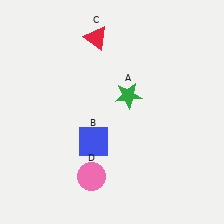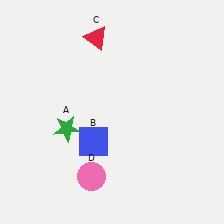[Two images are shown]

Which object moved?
The green star (A) moved left.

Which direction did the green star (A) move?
The green star (A) moved left.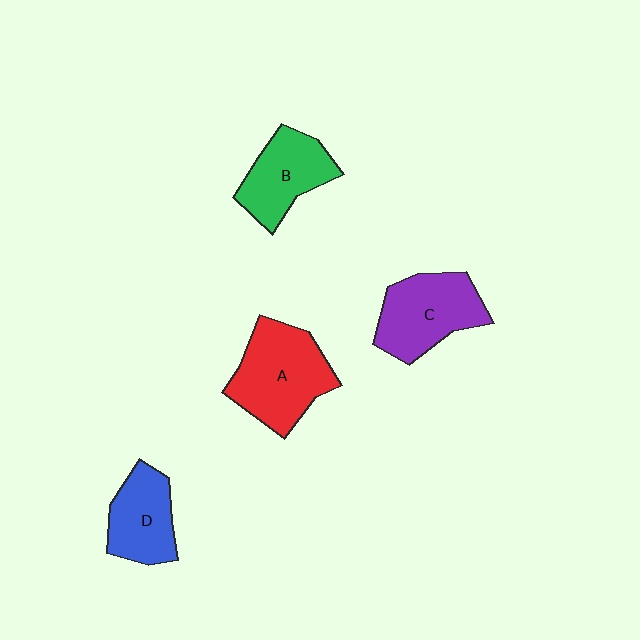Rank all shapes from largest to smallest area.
From largest to smallest: A (red), C (purple), B (green), D (blue).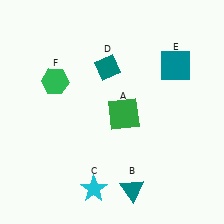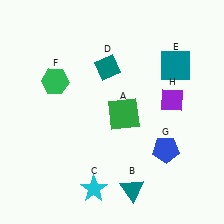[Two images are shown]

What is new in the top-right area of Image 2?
A purple diamond (H) was added in the top-right area of Image 2.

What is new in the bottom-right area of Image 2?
A blue pentagon (G) was added in the bottom-right area of Image 2.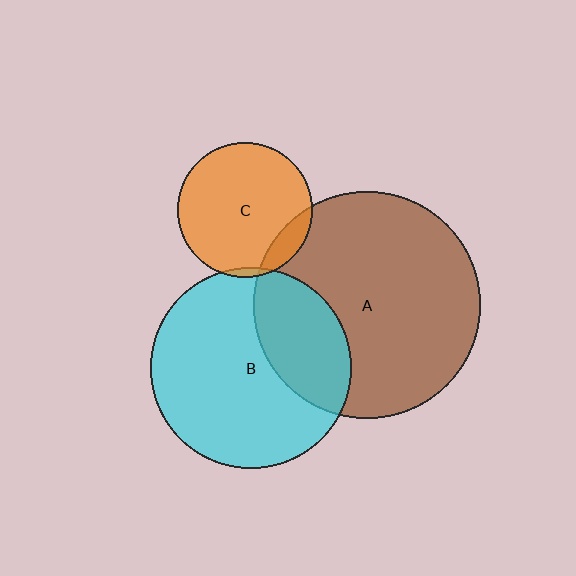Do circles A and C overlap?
Yes.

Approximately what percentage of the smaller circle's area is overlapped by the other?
Approximately 10%.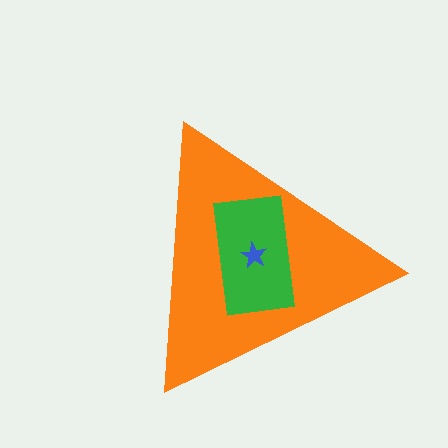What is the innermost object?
The blue star.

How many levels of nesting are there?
3.